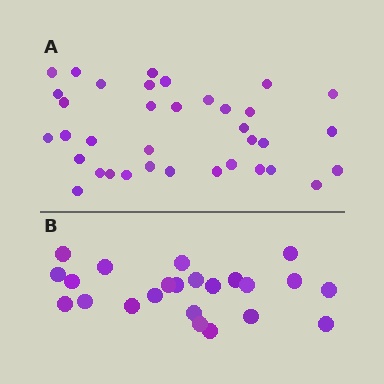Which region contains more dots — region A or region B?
Region A (the top region) has more dots.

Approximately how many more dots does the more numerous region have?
Region A has approximately 15 more dots than region B.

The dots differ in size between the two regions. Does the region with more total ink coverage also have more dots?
No. Region B has more total ink coverage because its dots are larger, but region A actually contains more individual dots. Total area can be misleading — the number of items is what matters here.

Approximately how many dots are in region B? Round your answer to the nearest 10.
About 20 dots. (The exact count is 23, which rounds to 20.)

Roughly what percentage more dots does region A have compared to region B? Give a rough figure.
About 55% more.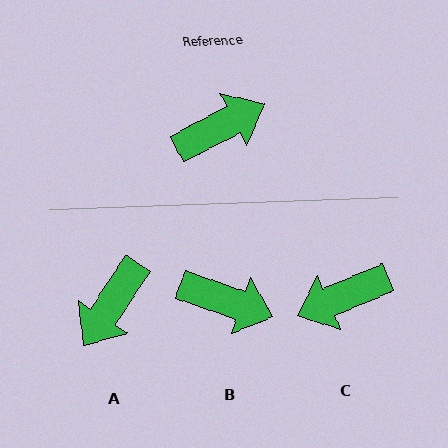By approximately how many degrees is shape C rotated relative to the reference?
Approximately 176 degrees counter-clockwise.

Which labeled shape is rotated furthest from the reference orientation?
C, about 176 degrees away.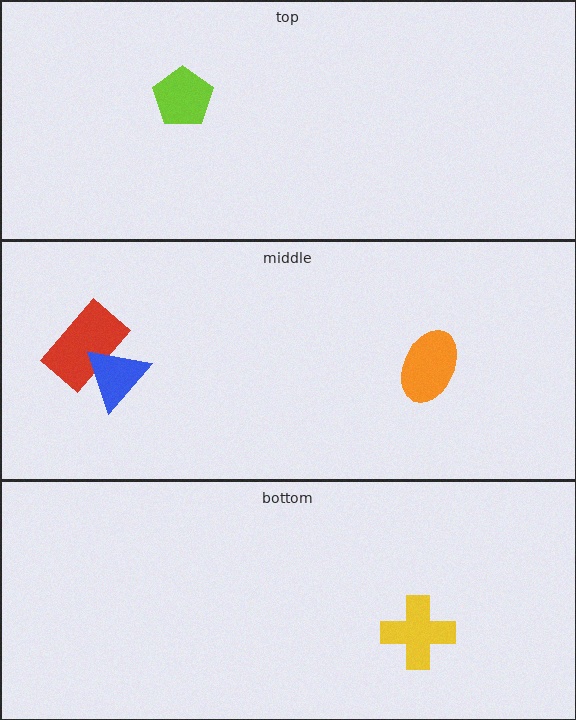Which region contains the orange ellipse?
The middle region.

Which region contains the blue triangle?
The middle region.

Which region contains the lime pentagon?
The top region.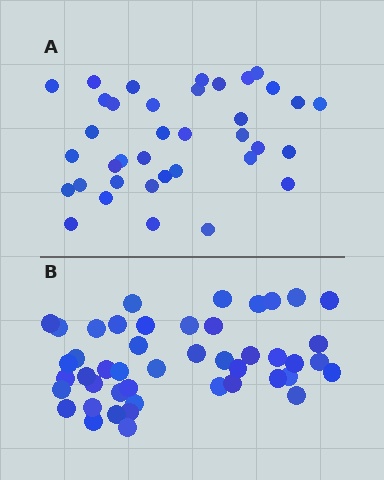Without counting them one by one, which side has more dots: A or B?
Region B (the bottom region) has more dots.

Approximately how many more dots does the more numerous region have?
Region B has roughly 8 or so more dots than region A.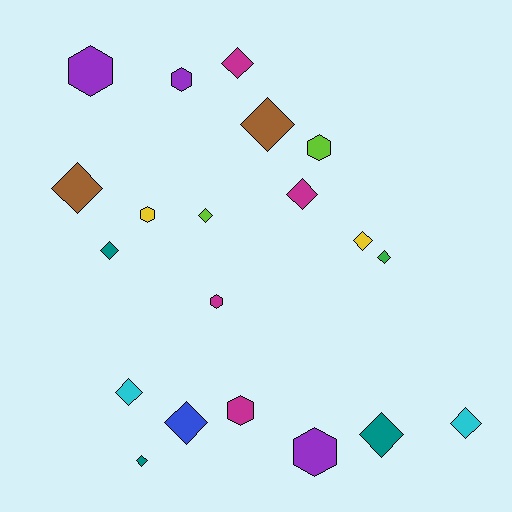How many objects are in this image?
There are 20 objects.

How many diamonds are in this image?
There are 13 diamonds.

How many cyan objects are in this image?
There are 2 cyan objects.